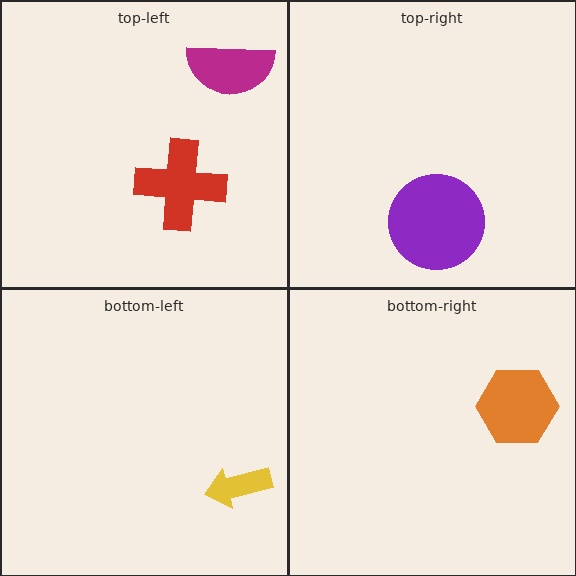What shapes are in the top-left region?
The magenta semicircle, the red cross.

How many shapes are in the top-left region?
2.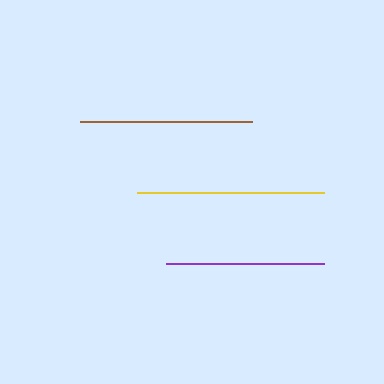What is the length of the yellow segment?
The yellow segment is approximately 187 pixels long.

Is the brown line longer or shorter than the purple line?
The brown line is longer than the purple line.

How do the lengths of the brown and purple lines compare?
The brown and purple lines are approximately the same length.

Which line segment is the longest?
The yellow line is the longest at approximately 187 pixels.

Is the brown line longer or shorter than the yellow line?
The yellow line is longer than the brown line.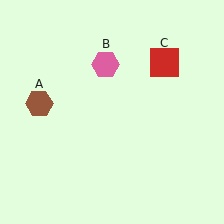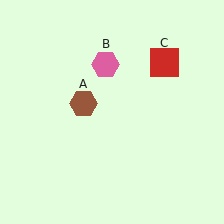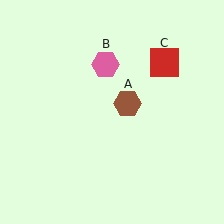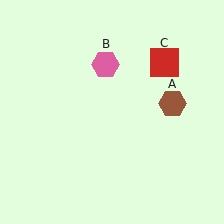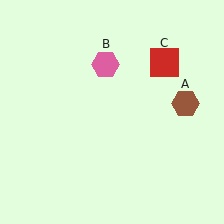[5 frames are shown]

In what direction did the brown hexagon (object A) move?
The brown hexagon (object A) moved right.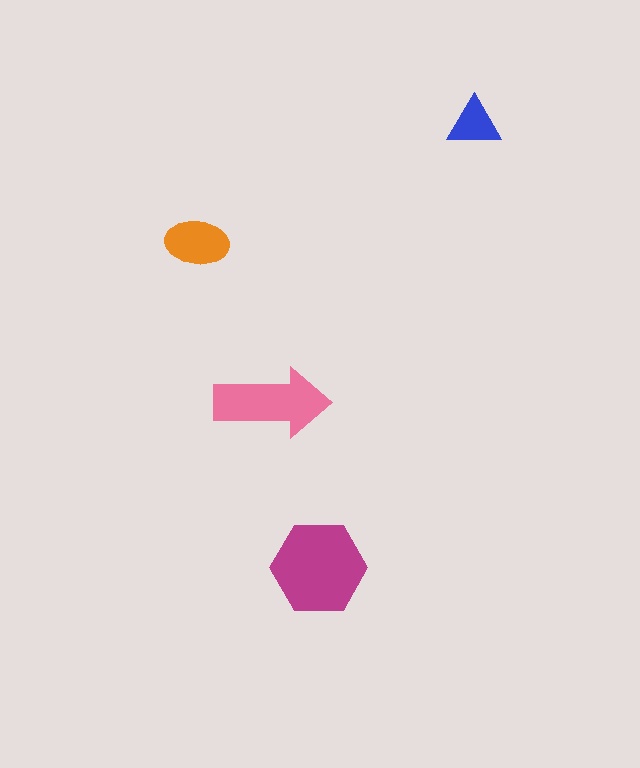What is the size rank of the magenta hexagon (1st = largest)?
1st.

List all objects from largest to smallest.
The magenta hexagon, the pink arrow, the orange ellipse, the blue triangle.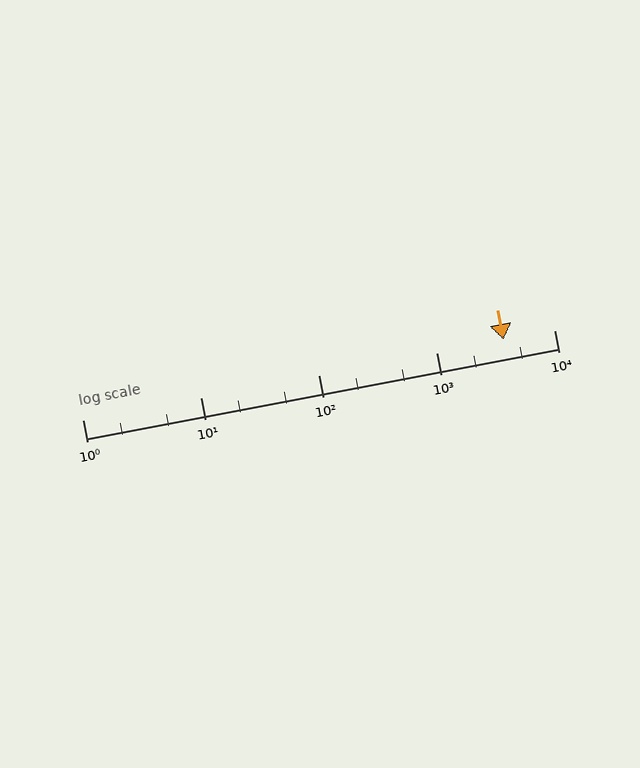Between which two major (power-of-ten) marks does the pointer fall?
The pointer is between 1000 and 10000.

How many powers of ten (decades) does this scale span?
The scale spans 4 decades, from 1 to 10000.